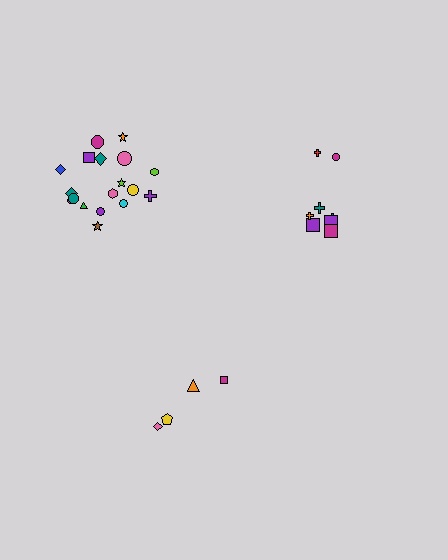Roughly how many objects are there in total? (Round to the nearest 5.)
Roughly 30 objects in total.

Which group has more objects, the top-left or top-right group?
The top-left group.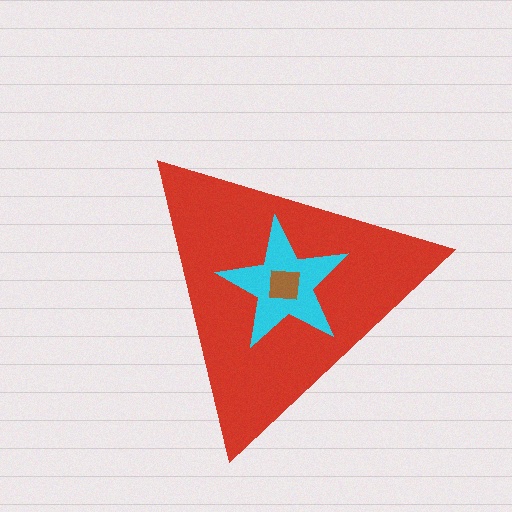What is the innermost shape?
The brown square.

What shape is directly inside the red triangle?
The cyan star.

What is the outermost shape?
The red triangle.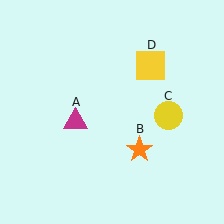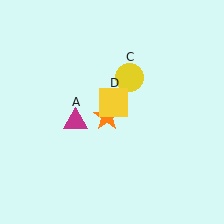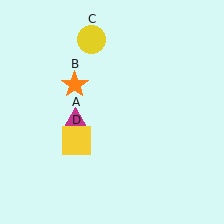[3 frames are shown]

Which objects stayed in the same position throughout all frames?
Magenta triangle (object A) remained stationary.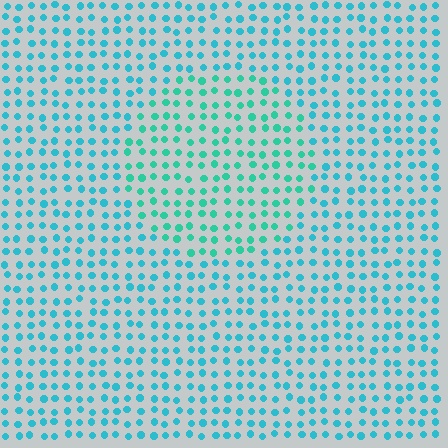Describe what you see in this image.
The image is filled with small cyan elements in a uniform arrangement. A circle-shaped region is visible where the elements are tinted to a slightly different hue, forming a subtle color boundary.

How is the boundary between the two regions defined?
The boundary is defined purely by a slight shift in hue (about 24 degrees). Spacing, size, and orientation are identical on both sides.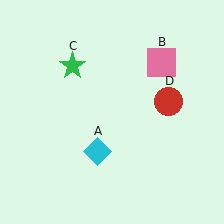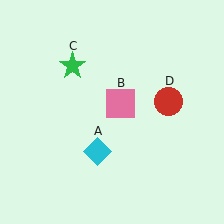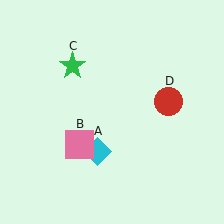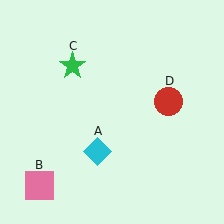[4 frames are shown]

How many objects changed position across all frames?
1 object changed position: pink square (object B).